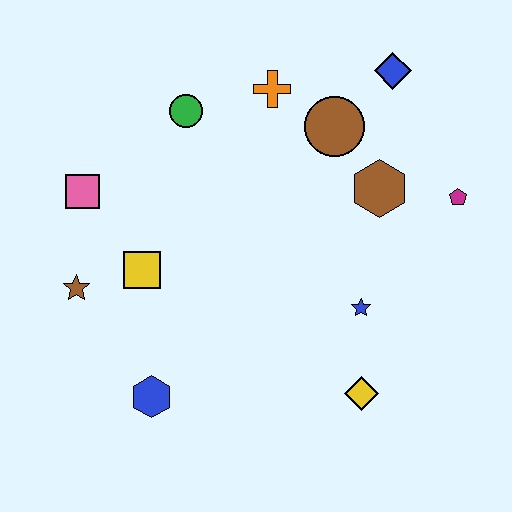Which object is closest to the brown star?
The yellow square is closest to the brown star.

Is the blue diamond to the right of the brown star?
Yes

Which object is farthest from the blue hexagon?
The blue diamond is farthest from the blue hexagon.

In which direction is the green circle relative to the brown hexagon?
The green circle is to the left of the brown hexagon.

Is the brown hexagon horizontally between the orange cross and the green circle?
No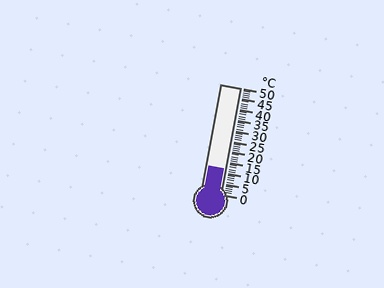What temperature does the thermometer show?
The thermometer shows approximately 12°C.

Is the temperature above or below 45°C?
The temperature is below 45°C.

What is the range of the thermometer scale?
The thermometer scale ranges from 0°C to 50°C.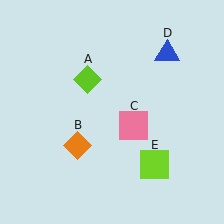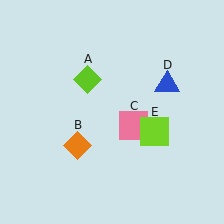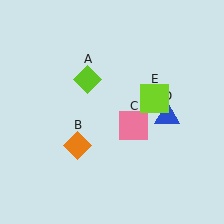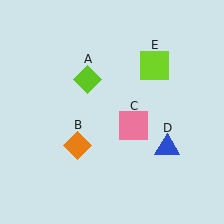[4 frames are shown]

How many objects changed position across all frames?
2 objects changed position: blue triangle (object D), lime square (object E).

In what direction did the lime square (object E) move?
The lime square (object E) moved up.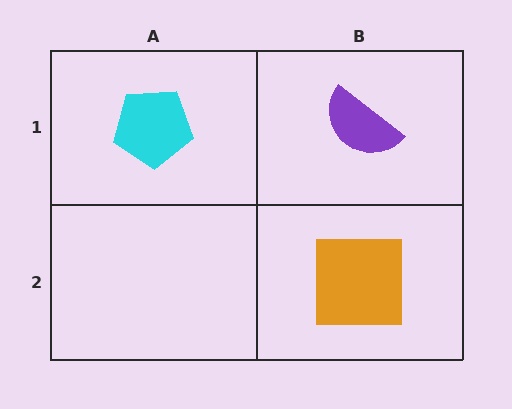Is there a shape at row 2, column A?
No, that cell is empty.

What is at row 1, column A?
A cyan pentagon.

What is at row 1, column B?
A purple semicircle.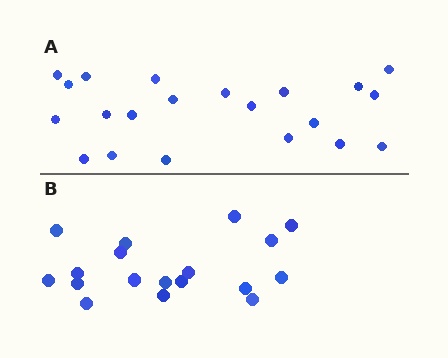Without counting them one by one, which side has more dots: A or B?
Region A (the top region) has more dots.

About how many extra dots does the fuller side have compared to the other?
Region A has just a few more — roughly 2 or 3 more dots than region B.